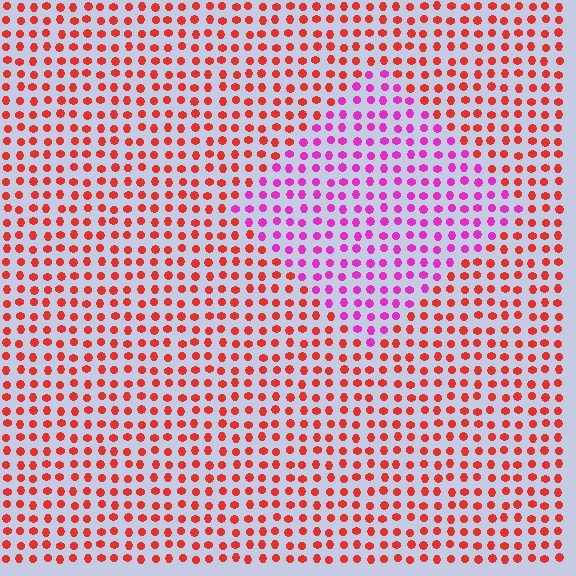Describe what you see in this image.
The image is filled with small red elements in a uniform arrangement. A diamond-shaped region is visible where the elements are tinted to a slightly different hue, forming a subtle color boundary.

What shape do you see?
I see a diamond.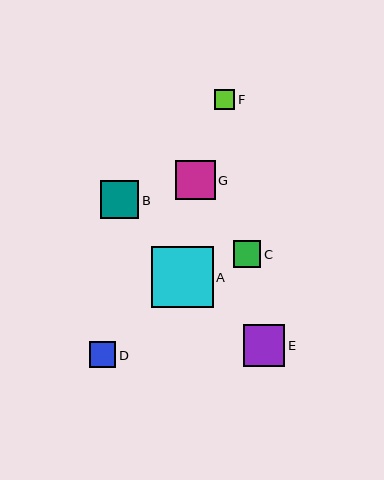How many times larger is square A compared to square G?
Square A is approximately 1.6 times the size of square G.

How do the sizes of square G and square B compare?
Square G and square B are approximately the same size.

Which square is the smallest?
Square F is the smallest with a size of approximately 20 pixels.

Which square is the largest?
Square A is the largest with a size of approximately 61 pixels.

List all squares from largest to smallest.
From largest to smallest: A, E, G, B, C, D, F.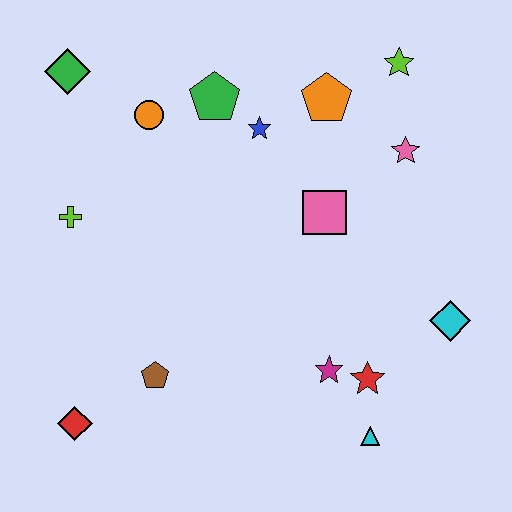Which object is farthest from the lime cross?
The cyan diamond is farthest from the lime cross.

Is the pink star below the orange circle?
Yes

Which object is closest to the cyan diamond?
The red star is closest to the cyan diamond.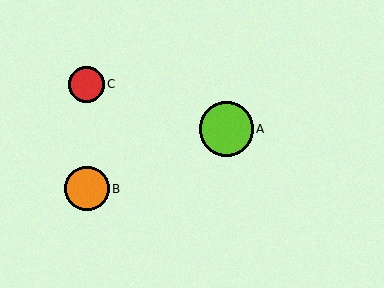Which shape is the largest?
The lime circle (labeled A) is the largest.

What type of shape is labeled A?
Shape A is a lime circle.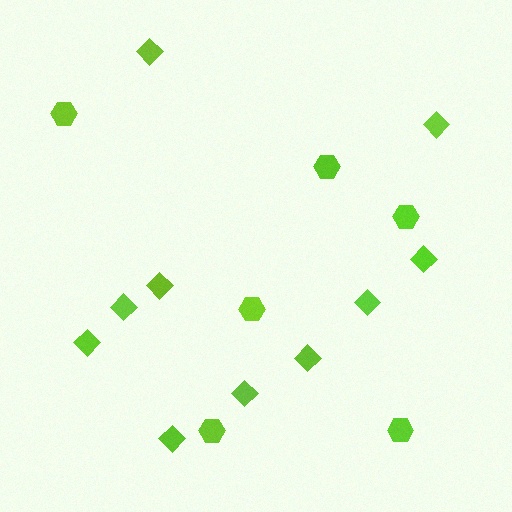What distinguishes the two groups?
There are 2 groups: one group of hexagons (6) and one group of diamonds (10).